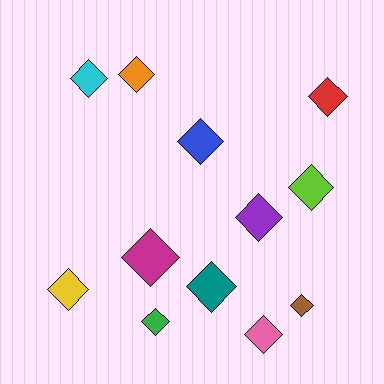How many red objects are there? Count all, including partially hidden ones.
There is 1 red object.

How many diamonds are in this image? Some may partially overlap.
There are 12 diamonds.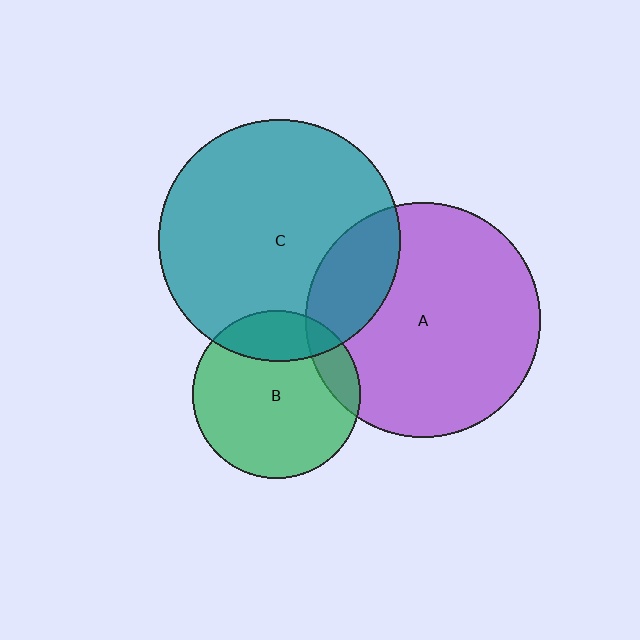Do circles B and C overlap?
Yes.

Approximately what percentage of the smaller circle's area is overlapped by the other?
Approximately 20%.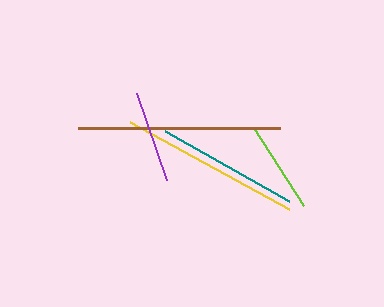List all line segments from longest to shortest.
From longest to shortest: brown, yellow, teal, lime, purple.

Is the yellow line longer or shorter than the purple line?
The yellow line is longer than the purple line.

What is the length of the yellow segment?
The yellow segment is approximately 182 pixels long.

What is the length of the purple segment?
The purple segment is approximately 92 pixels long.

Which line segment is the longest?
The brown line is the longest at approximately 202 pixels.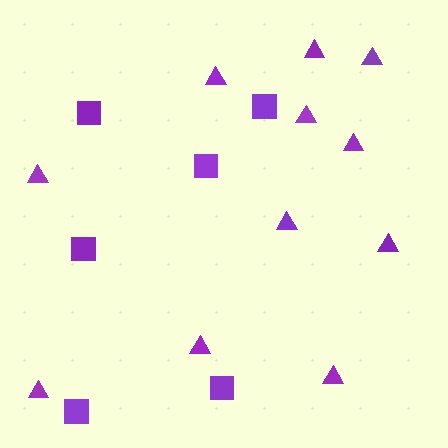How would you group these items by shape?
There are 2 groups: one group of triangles (11) and one group of squares (6).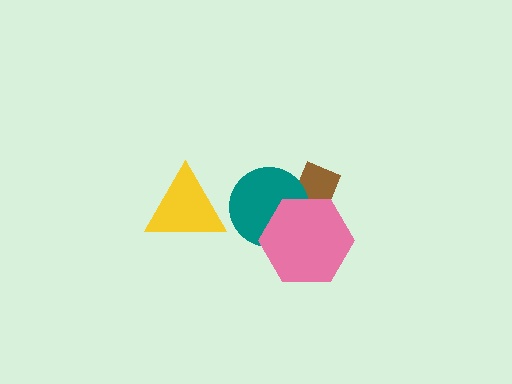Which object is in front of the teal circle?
The pink hexagon is in front of the teal circle.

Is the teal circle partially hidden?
Yes, it is partially covered by another shape.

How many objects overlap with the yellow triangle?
0 objects overlap with the yellow triangle.